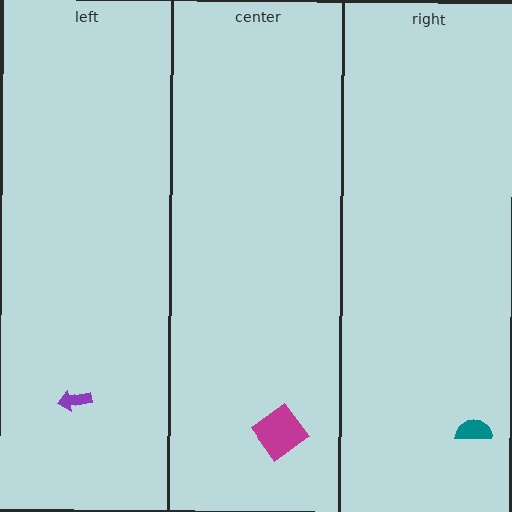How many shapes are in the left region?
1.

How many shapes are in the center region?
1.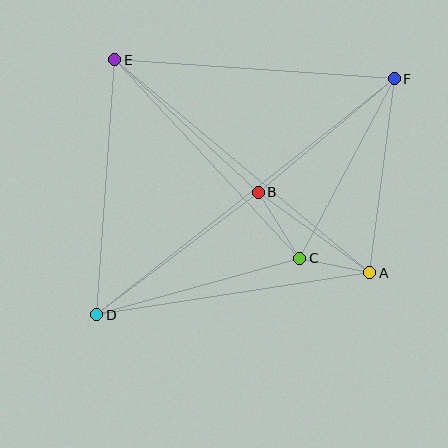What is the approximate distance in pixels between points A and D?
The distance between A and D is approximately 277 pixels.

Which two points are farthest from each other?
Points D and F are farthest from each other.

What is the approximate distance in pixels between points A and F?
The distance between A and F is approximately 196 pixels.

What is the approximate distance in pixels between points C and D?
The distance between C and D is approximately 211 pixels.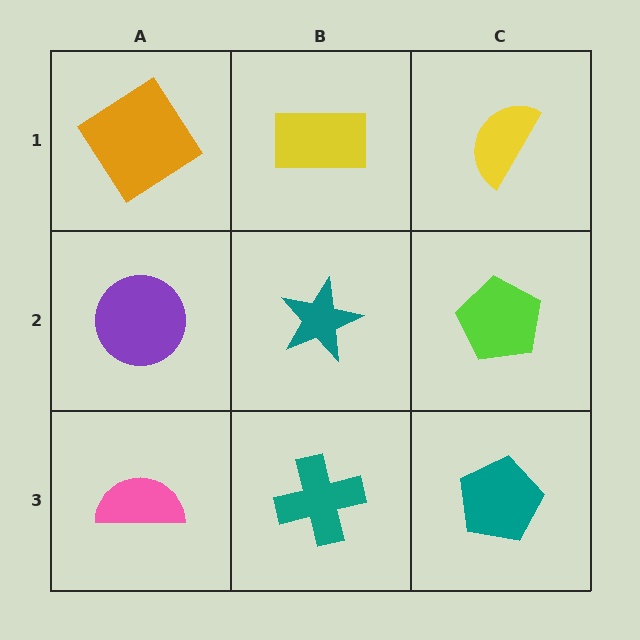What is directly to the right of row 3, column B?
A teal pentagon.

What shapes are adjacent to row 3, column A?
A purple circle (row 2, column A), a teal cross (row 3, column B).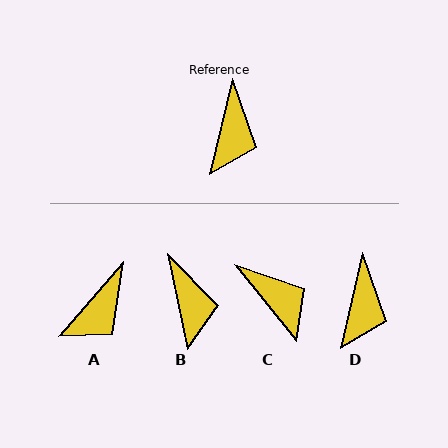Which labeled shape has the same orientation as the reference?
D.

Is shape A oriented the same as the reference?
No, it is off by about 28 degrees.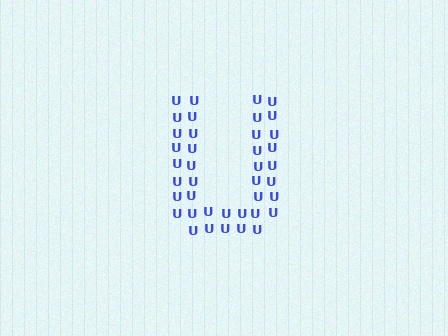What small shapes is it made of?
It is made of small letter U's.